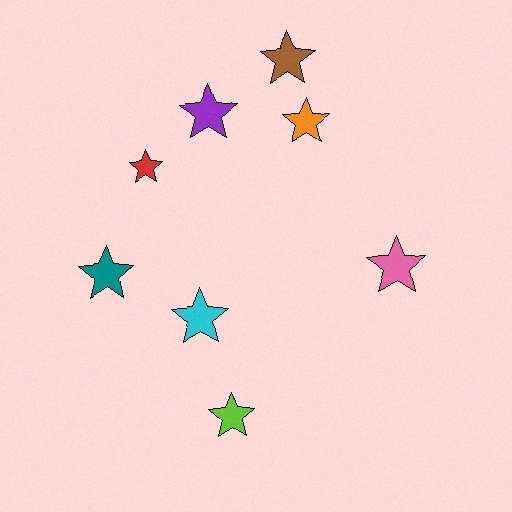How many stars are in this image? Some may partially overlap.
There are 8 stars.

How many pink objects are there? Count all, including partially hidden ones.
There is 1 pink object.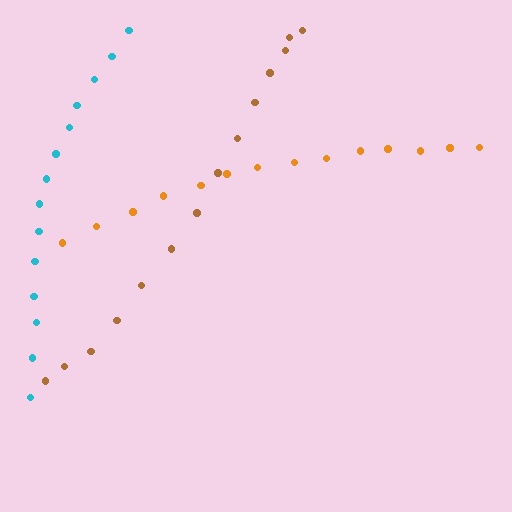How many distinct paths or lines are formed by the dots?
There are 3 distinct paths.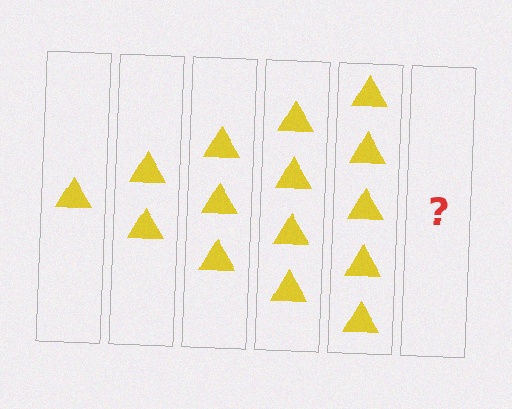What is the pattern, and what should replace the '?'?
The pattern is that each step adds one more triangle. The '?' should be 6 triangles.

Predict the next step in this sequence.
The next step is 6 triangles.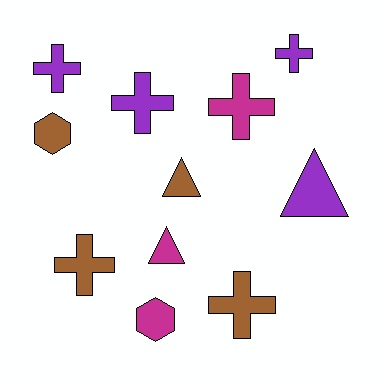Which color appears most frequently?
Brown, with 4 objects.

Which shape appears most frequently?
Cross, with 6 objects.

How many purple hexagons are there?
There are no purple hexagons.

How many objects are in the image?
There are 11 objects.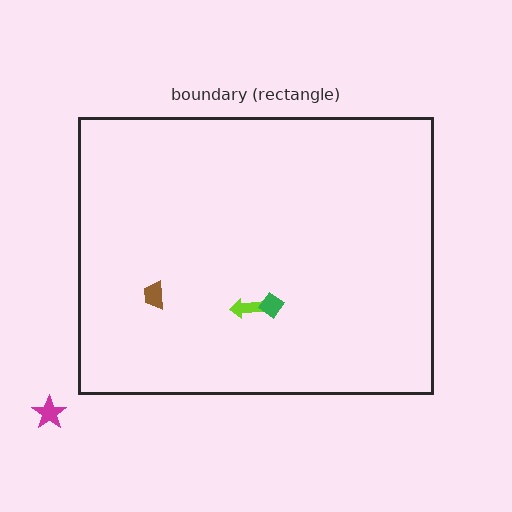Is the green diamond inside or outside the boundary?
Inside.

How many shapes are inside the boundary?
3 inside, 1 outside.